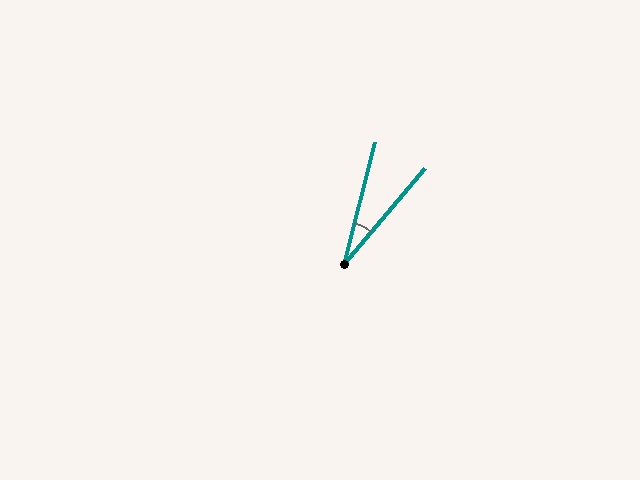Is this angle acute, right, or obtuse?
It is acute.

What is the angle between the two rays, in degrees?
Approximately 26 degrees.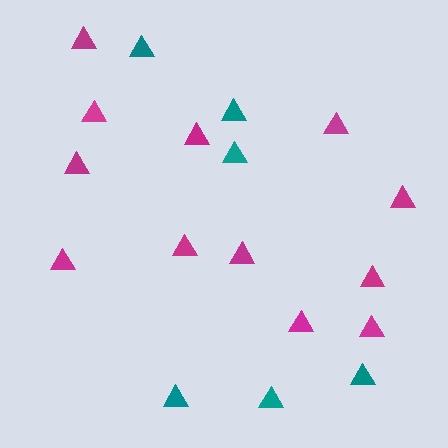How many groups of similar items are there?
There are 2 groups: one group of teal triangles (6) and one group of magenta triangles (12).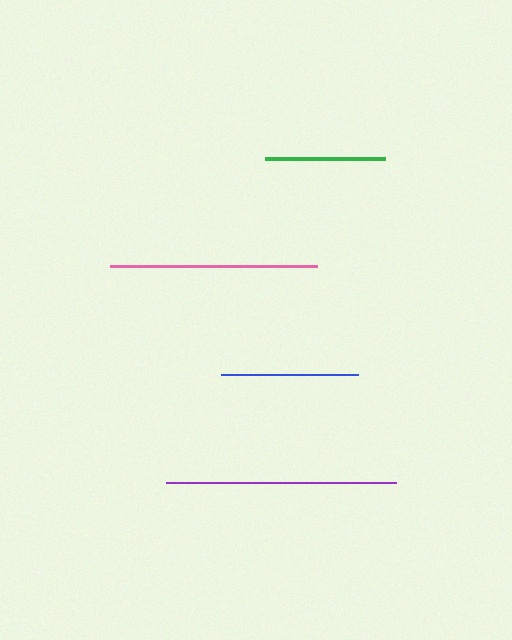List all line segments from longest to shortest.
From longest to shortest: purple, pink, blue, green.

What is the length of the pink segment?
The pink segment is approximately 207 pixels long.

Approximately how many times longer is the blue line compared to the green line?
The blue line is approximately 1.1 times the length of the green line.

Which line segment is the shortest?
The green line is the shortest at approximately 119 pixels.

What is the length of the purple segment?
The purple segment is approximately 229 pixels long.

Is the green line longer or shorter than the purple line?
The purple line is longer than the green line.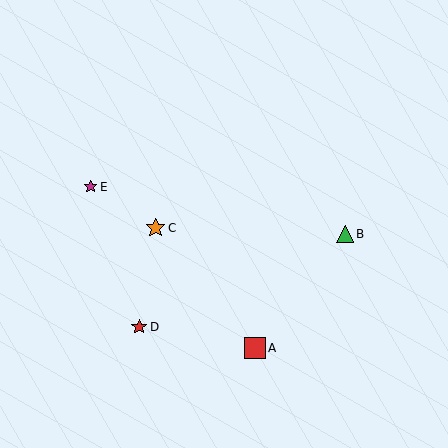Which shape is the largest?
The red square (labeled A) is the largest.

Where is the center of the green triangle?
The center of the green triangle is at (345, 234).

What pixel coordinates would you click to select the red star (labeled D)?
Click at (139, 327) to select the red star D.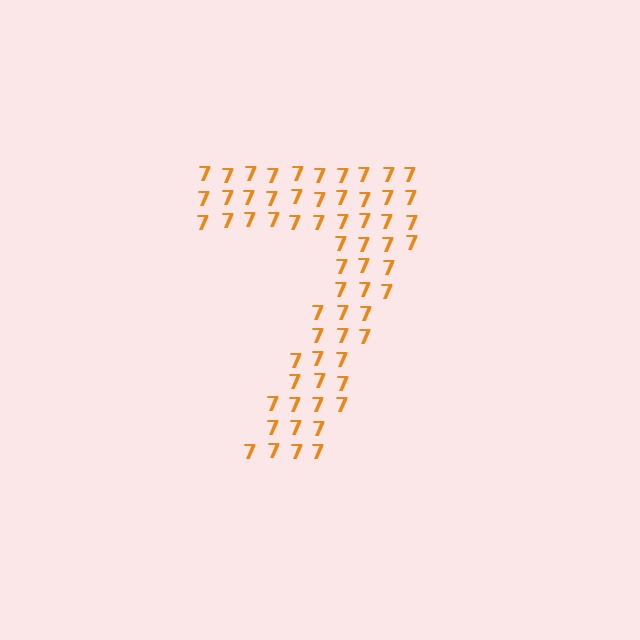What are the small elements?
The small elements are digit 7's.